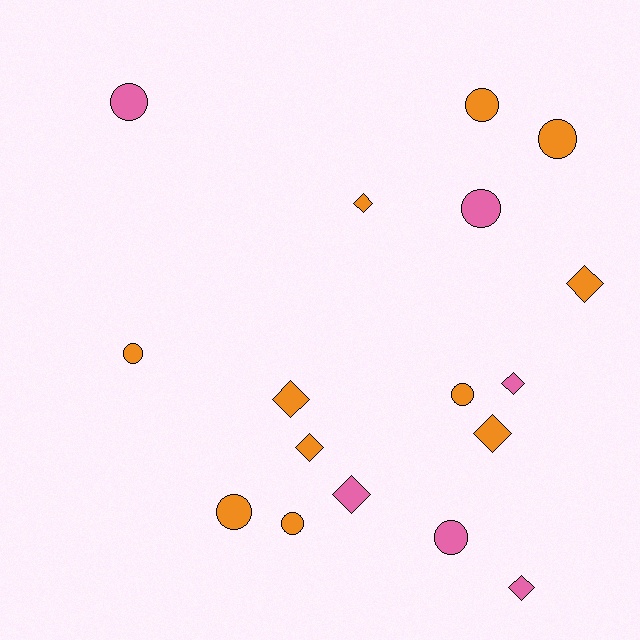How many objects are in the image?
There are 17 objects.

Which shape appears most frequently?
Circle, with 9 objects.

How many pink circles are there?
There are 3 pink circles.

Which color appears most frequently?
Orange, with 11 objects.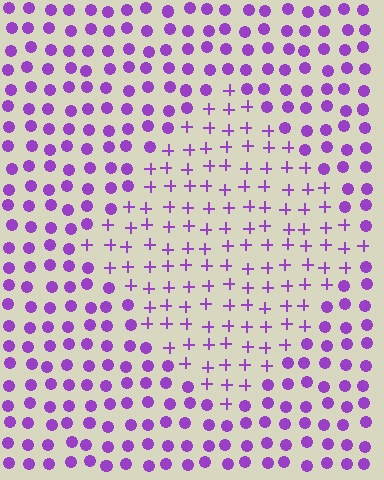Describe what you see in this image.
The image is filled with small purple elements arranged in a uniform grid. A diamond-shaped region contains plus signs, while the surrounding area contains circles. The boundary is defined purely by the change in element shape.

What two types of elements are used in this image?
The image uses plus signs inside the diamond region and circles outside it.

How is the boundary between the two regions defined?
The boundary is defined by a change in element shape: plus signs inside vs. circles outside. All elements share the same color and spacing.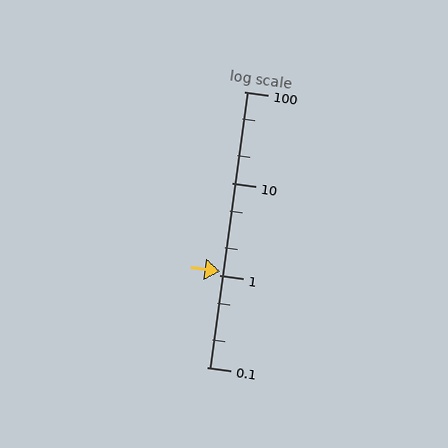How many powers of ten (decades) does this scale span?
The scale spans 3 decades, from 0.1 to 100.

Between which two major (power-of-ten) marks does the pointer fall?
The pointer is between 1 and 10.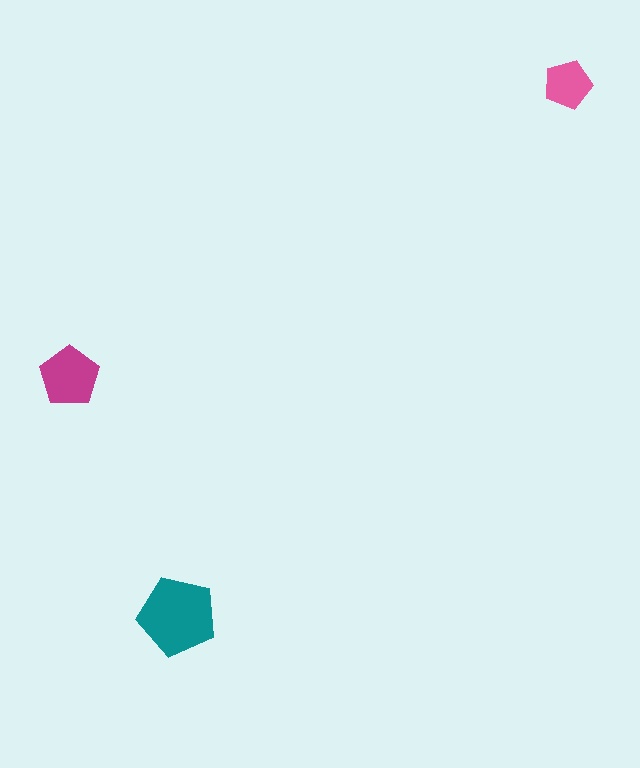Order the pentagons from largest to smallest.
the teal one, the magenta one, the pink one.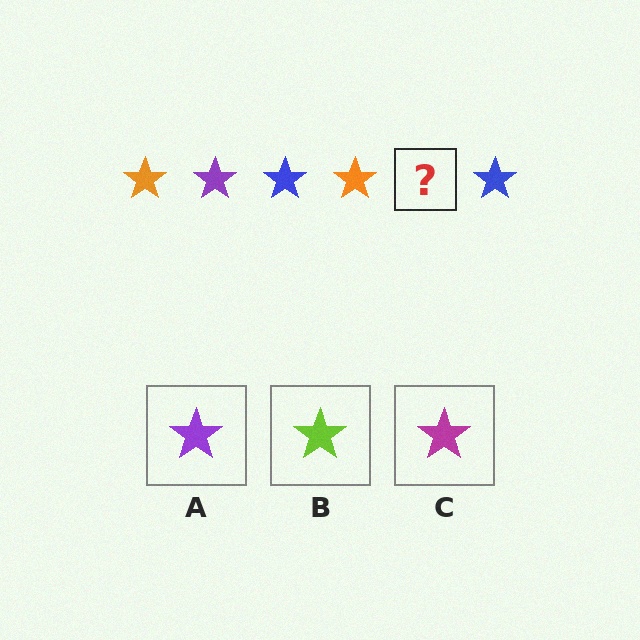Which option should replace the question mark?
Option A.